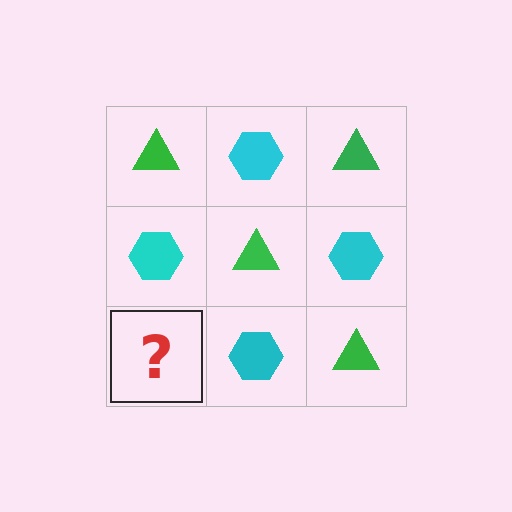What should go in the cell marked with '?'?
The missing cell should contain a green triangle.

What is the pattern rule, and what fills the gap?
The rule is that it alternates green triangle and cyan hexagon in a checkerboard pattern. The gap should be filled with a green triangle.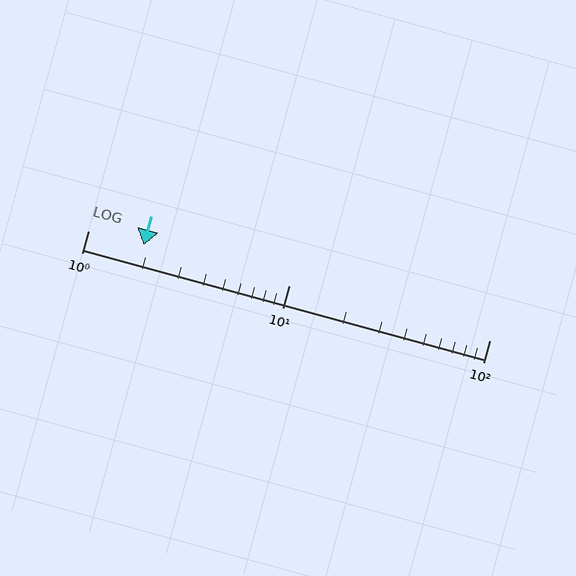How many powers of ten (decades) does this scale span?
The scale spans 2 decades, from 1 to 100.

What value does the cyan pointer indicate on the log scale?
The pointer indicates approximately 1.9.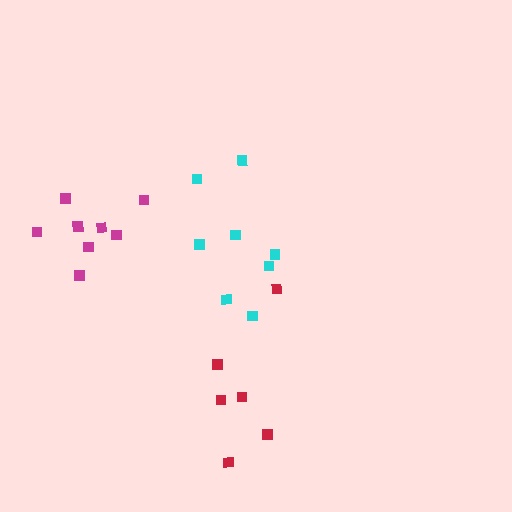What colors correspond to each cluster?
The clusters are colored: cyan, red, magenta.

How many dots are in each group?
Group 1: 8 dots, Group 2: 6 dots, Group 3: 8 dots (22 total).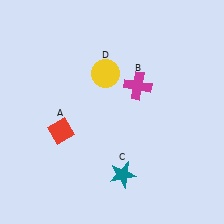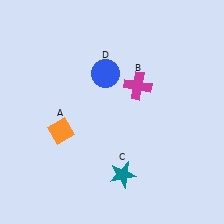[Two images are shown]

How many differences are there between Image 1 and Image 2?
There are 2 differences between the two images.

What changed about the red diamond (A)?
In Image 1, A is red. In Image 2, it changed to orange.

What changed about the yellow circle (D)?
In Image 1, D is yellow. In Image 2, it changed to blue.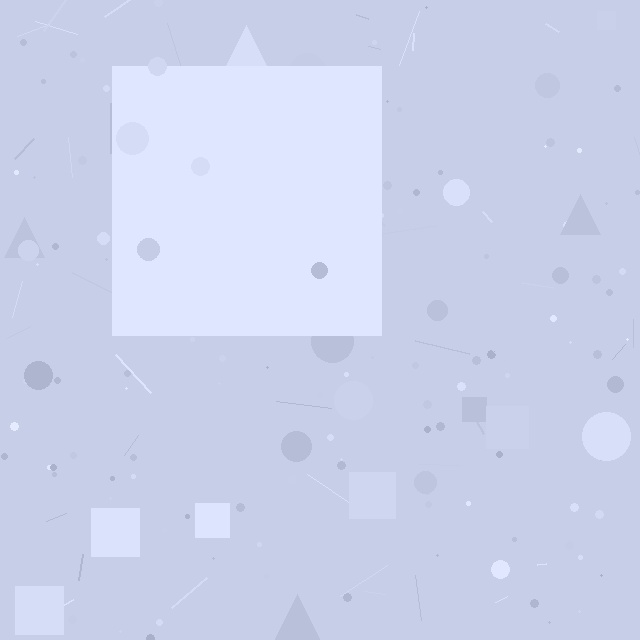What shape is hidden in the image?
A square is hidden in the image.